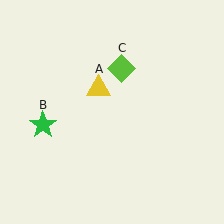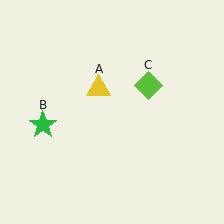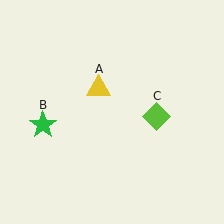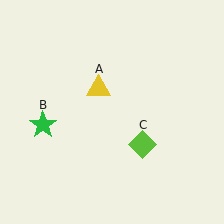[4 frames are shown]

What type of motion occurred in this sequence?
The lime diamond (object C) rotated clockwise around the center of the scene.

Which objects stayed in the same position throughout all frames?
Yellow triangle (object A) and green star (object B) remained stationary.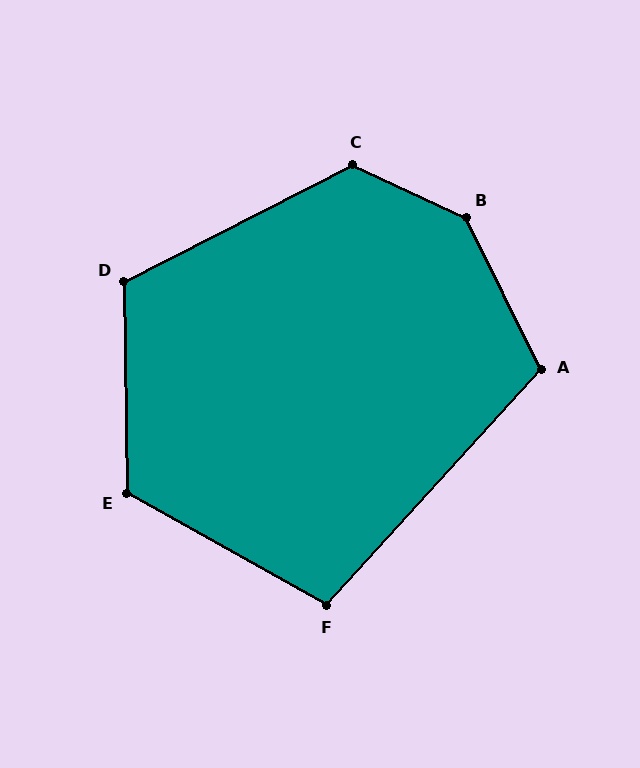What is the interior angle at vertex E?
Approximately 120 degrees (obtuse).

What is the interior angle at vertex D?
Approximately 116 degrees (obtuse).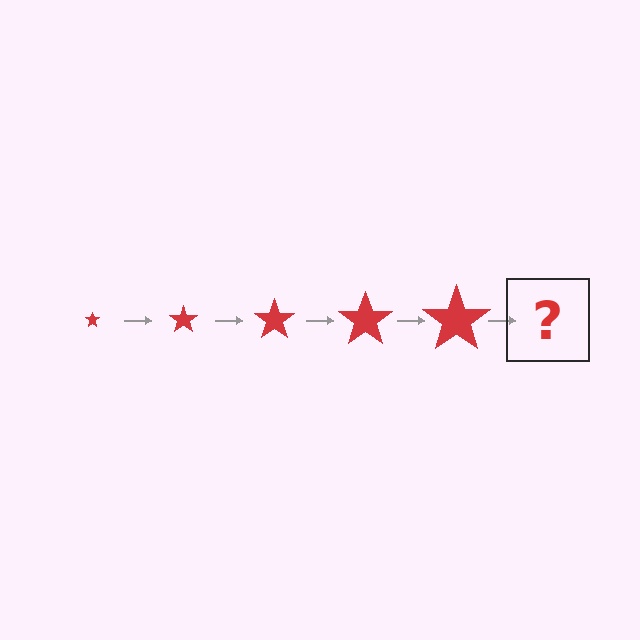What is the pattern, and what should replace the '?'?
The pattern is that the star gets progressively larger each step. The '?' should be a red star, larger than the previous one.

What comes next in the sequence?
The next element should be a red star, larger than the previous one.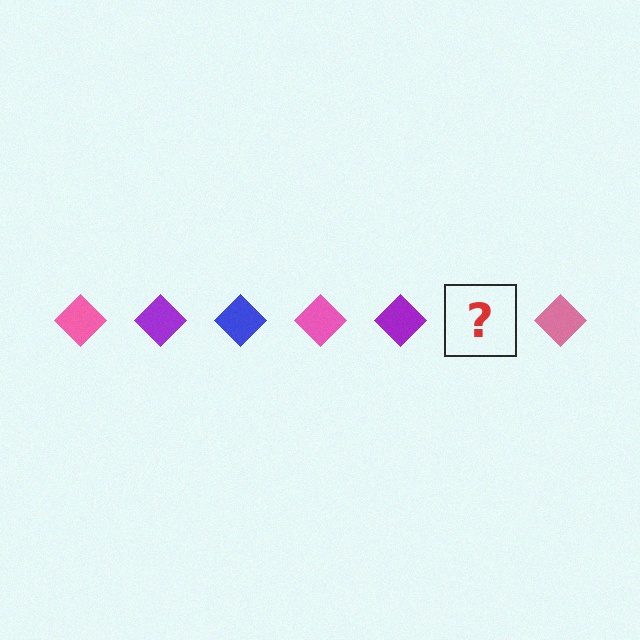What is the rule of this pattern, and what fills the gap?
The rule is that the pattern cycles through pink, purple, blue diamonds. The gap should be filled with a blue diamond.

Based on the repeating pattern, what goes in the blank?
The blank should be a blue diamond.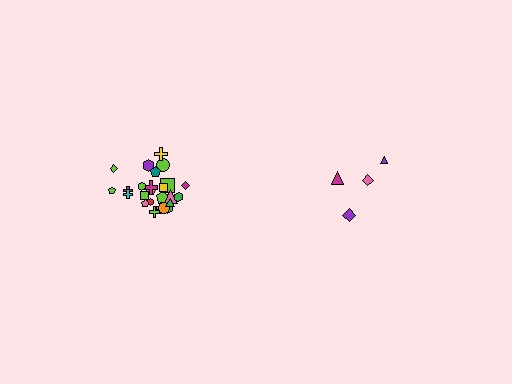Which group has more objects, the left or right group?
The left group.